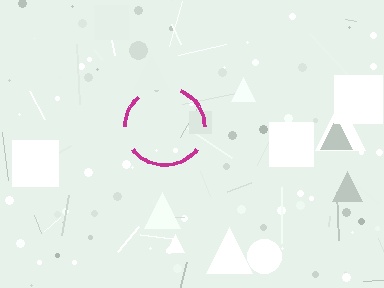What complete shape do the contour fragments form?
The contour fragments form a circle.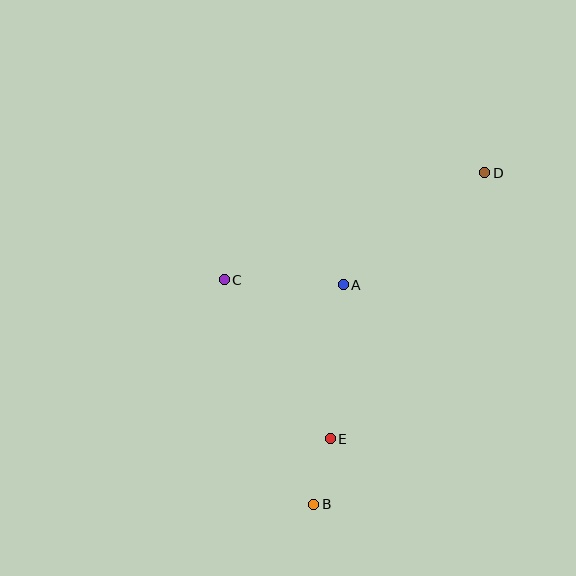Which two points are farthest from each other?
Points B and D are farthest from each other.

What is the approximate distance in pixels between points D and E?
The distance between D and E is approximately 308 pixels.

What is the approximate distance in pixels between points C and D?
The distance between C and D is approximately 282 pixels.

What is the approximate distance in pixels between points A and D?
The distance between A and D is approximately 180 pixels.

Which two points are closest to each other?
Points B and E are closest to each other.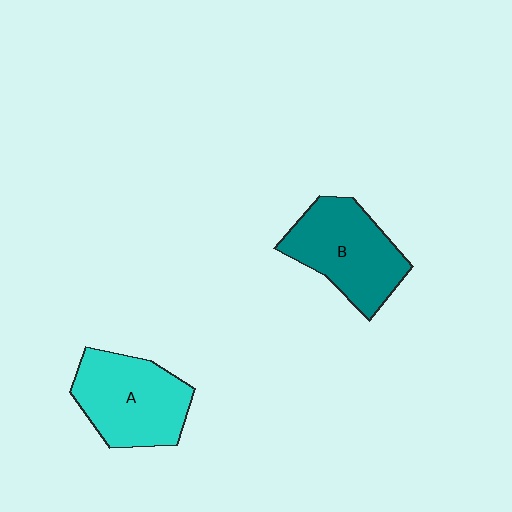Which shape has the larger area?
Shape A (cyan).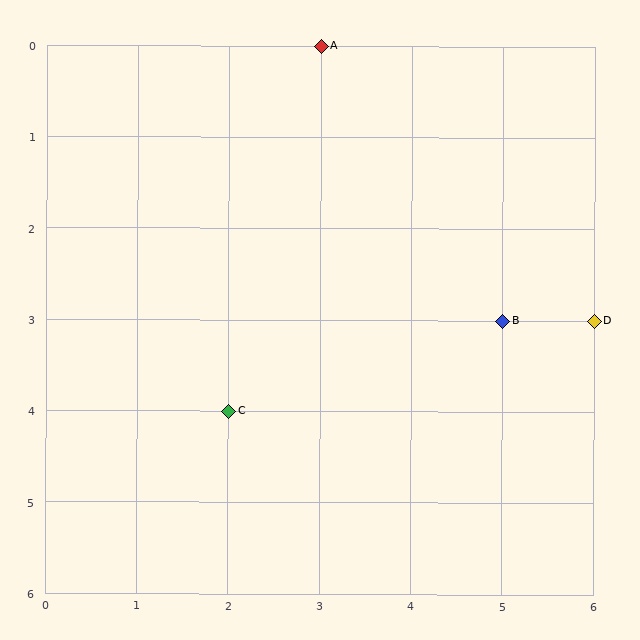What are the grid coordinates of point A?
Point A is at grid coordinates (3, 0).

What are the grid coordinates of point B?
Point B is at grid coordinates (5, 3).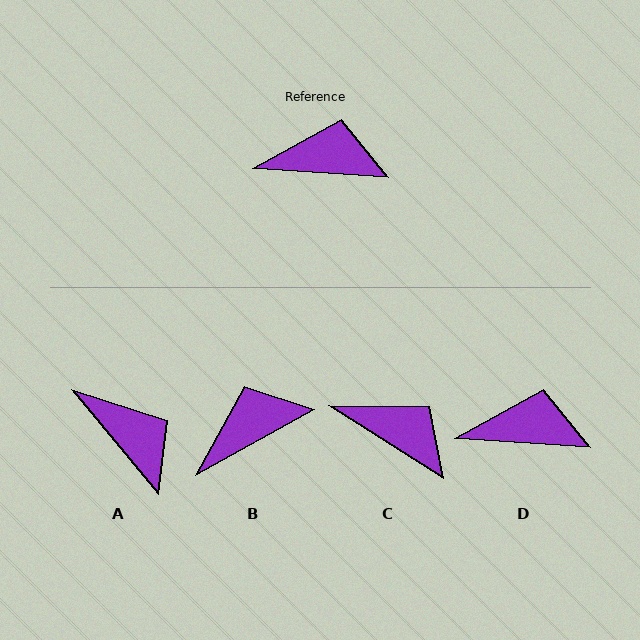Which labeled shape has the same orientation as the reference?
D.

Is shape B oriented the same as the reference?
No, it is off by about 33 degrees.